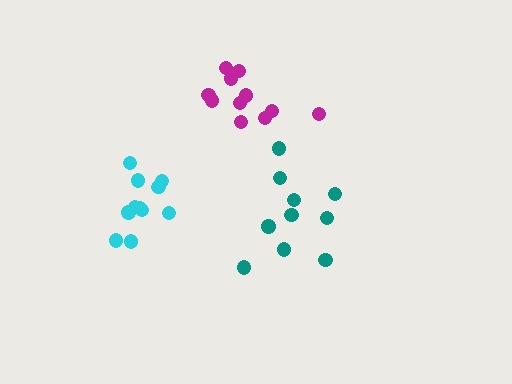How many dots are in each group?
Group 1: 11 dots, Group 2: 11 dots, Group 3: 10 dots (32 total).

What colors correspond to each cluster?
The clusters are colored: magenta, cyan, teal.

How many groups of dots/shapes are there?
There are 3 groups.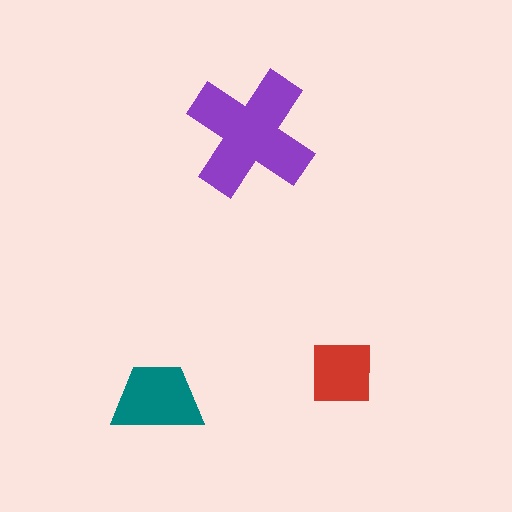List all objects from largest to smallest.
The purple cross, the teal trapezoid, the red square.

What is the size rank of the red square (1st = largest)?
3rd.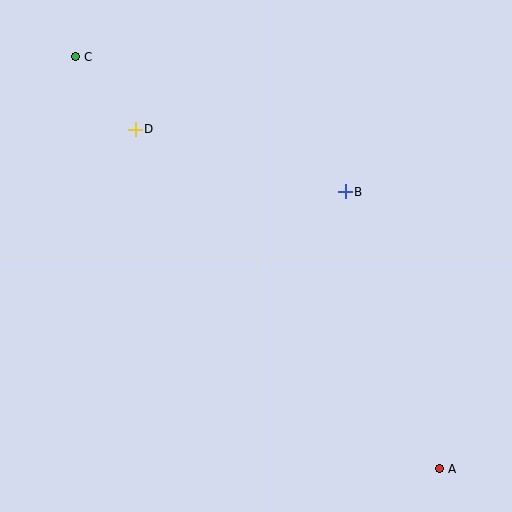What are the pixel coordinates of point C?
Point C is at (75, 57).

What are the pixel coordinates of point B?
Point B is at (345, 192).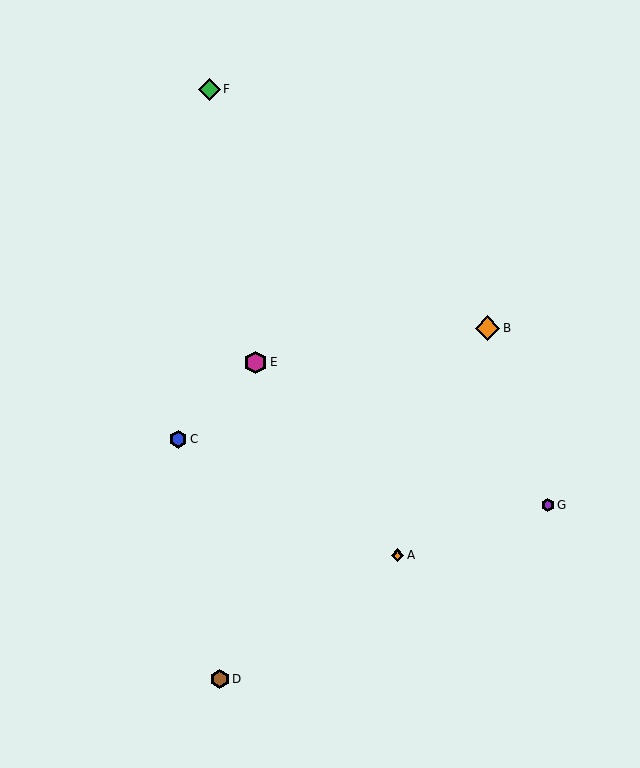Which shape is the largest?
The orange diamond (labeled B) is the largest.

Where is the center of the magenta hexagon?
The center of the magenta hexagon is at (255, 362).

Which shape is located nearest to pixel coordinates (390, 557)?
The orange diamond (labeled A) at (398, 555) is nearest to that location.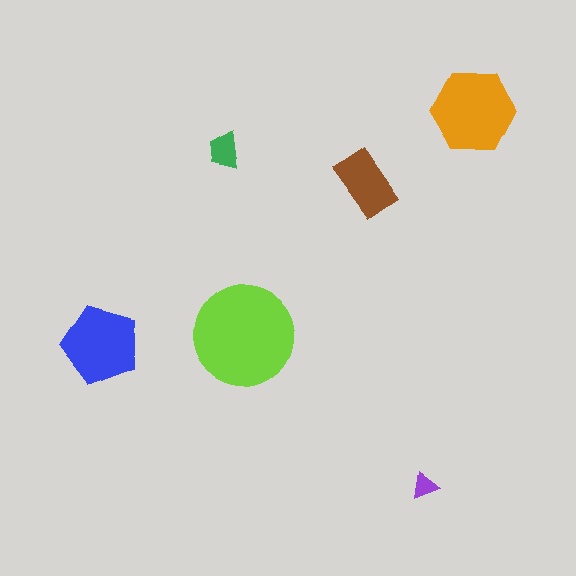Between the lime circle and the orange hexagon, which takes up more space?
The lime circle.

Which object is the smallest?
The purple triangle.